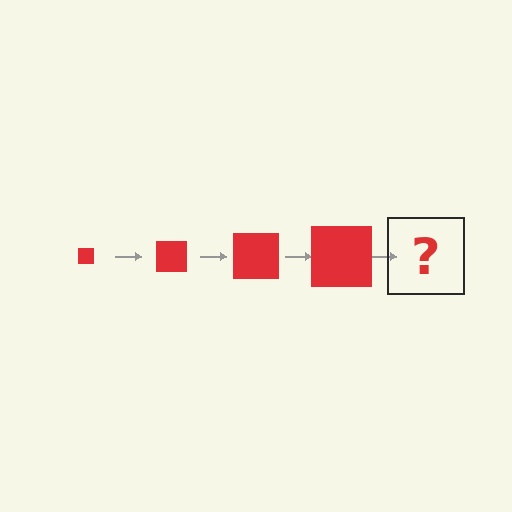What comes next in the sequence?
The next element should be a red square, larger than the previous one.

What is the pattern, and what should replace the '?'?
The pattern is that the square gets progressively larger each step. The '?' should be a red square, larger than the previous one.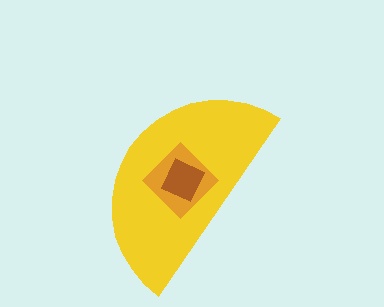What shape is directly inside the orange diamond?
The brown square.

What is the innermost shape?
The brown square.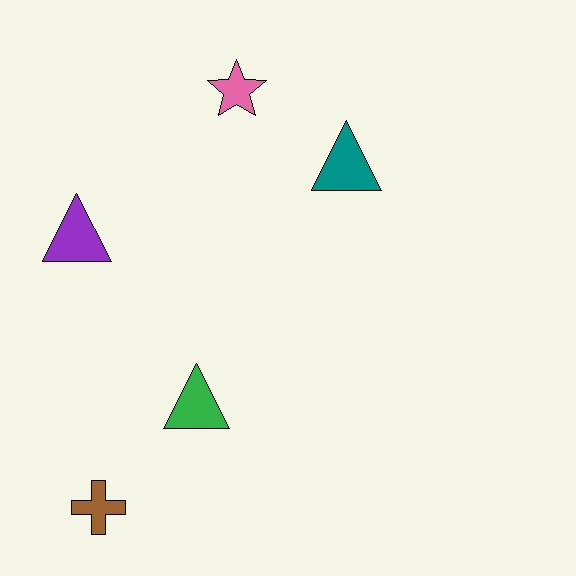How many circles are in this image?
There are no circles.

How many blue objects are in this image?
There are no blue objects.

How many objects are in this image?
There are 5 objects.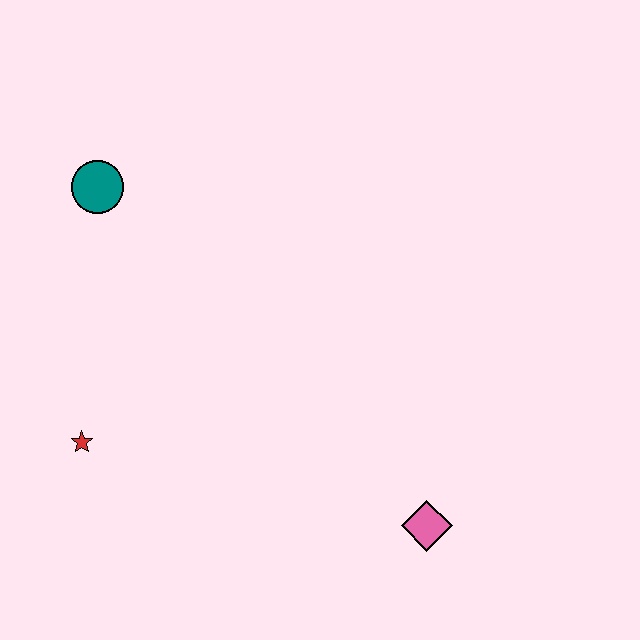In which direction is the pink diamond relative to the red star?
The pink diamond is to the right of the red star.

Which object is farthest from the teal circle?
The pink diamond is farthest from the teal circle.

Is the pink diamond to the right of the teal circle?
Yes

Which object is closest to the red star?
The teal circle is closest to the red star.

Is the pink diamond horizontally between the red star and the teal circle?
No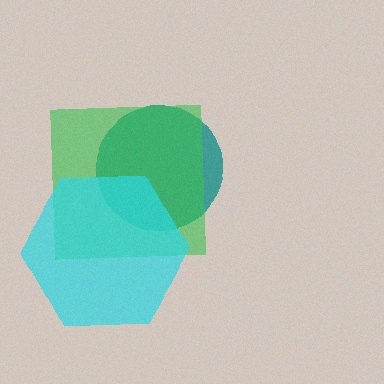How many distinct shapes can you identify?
There are 3 distinct shapes: a teal circle, a green square, a cyan hexagon.